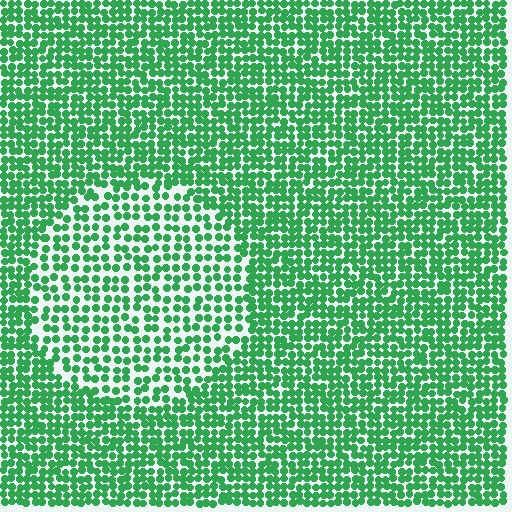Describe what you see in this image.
The image contains small green elements arranged at two different densities. A circle-shaped region is visible where the elements are less densely packed than the surrounding area.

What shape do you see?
I see a circle.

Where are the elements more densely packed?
The elements are more densely packed outside the circle boundary.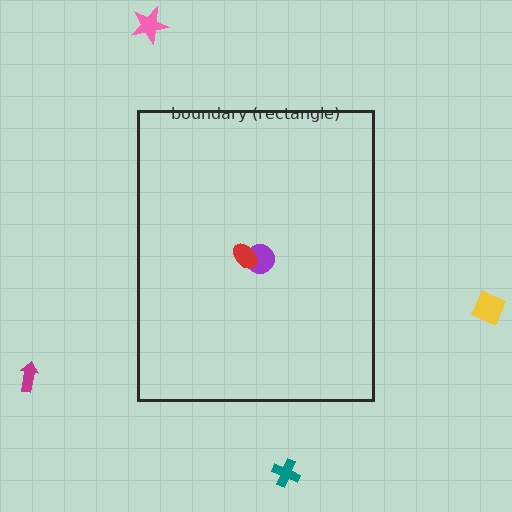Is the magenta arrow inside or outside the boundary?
Outside.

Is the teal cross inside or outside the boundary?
Outside.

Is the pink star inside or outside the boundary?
Outside.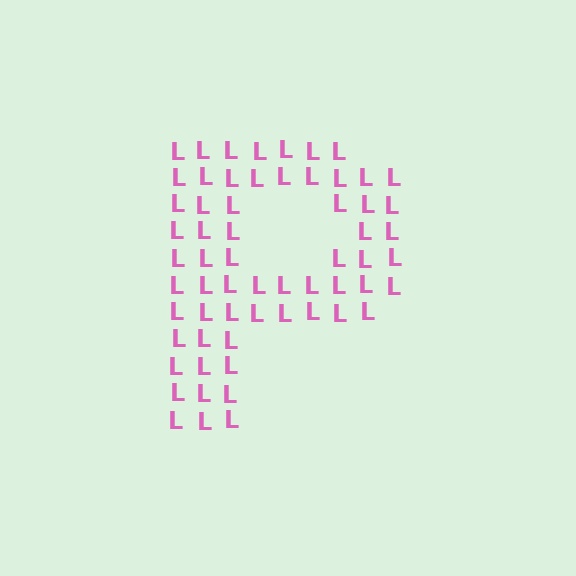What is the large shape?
The large shape is the letter P.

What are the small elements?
The small elements are letter L's.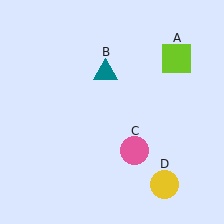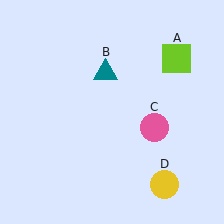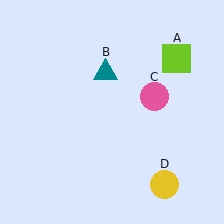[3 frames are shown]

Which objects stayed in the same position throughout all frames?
Lime square (object A) and teal triangle (object B) and yellow circle (object D) remained stationary.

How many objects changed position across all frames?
1 object changed position: pink circle (object C).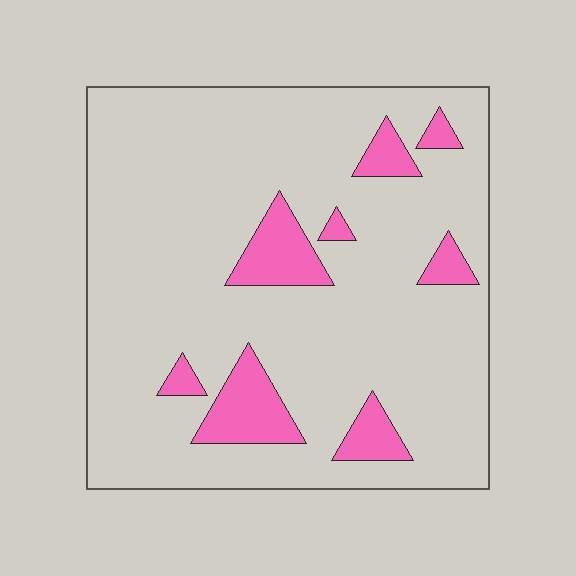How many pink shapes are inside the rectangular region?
8.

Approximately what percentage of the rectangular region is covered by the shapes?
Approximately 15%.